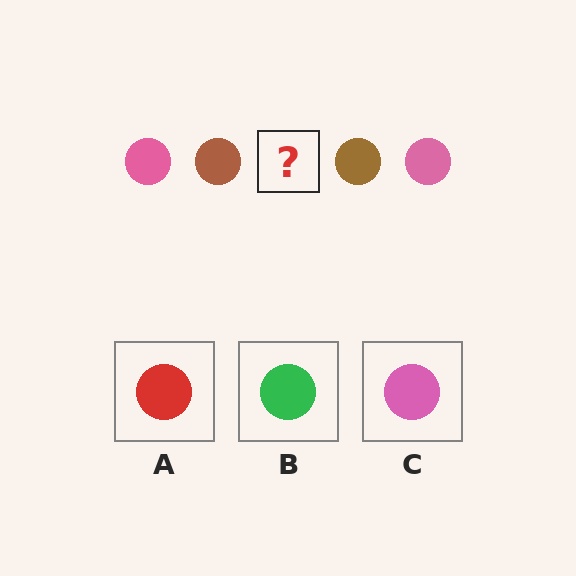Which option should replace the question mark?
Option C.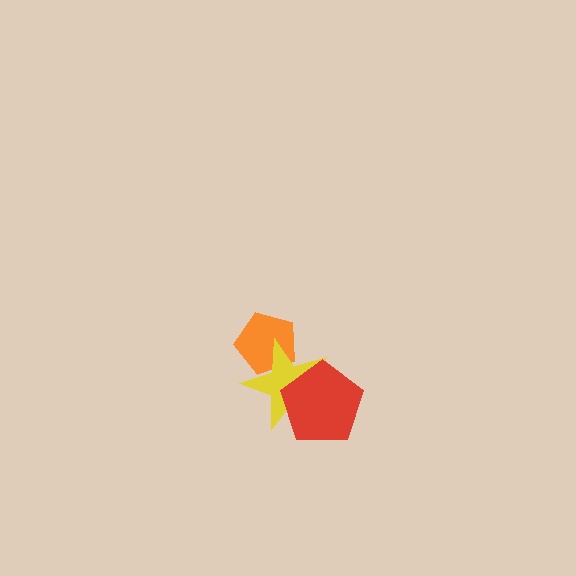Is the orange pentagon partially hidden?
Yes, it is partially covered by another shape.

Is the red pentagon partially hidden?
No, no other shape covers it.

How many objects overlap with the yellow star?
2 objects overlap with the yellow star.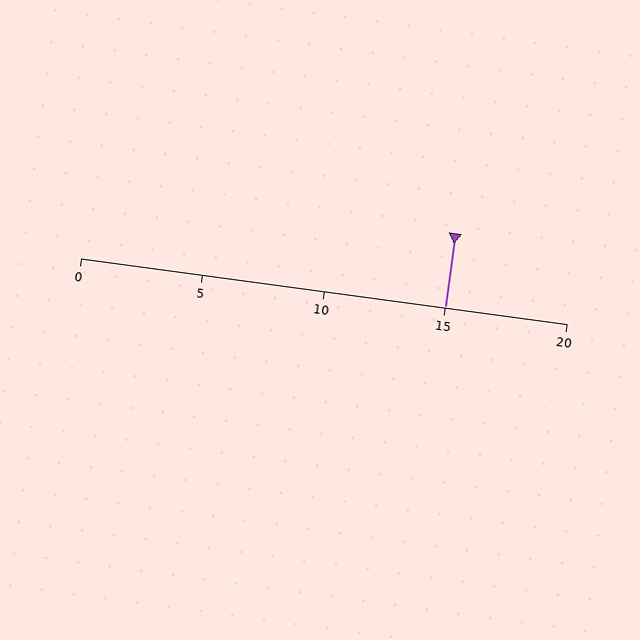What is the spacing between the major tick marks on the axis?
The major ticks are spaced 5 apart.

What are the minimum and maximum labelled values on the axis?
The axis runs from 0 to 20.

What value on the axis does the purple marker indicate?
The marker indicates approximately 15.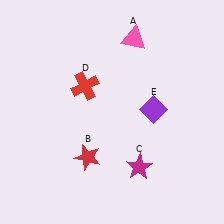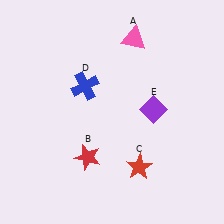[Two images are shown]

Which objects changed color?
C changed from magenta to red. D changed from red to blue.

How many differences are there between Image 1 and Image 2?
There are 2 differences between the two images.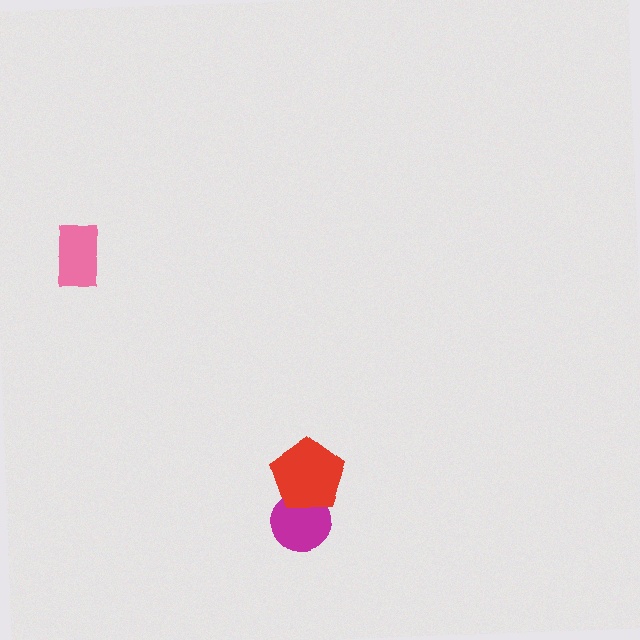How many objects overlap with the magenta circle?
1 object overlaps with the magenta circle.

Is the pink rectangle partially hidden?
No, no other shape covers it.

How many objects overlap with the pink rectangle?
0 objects overlap with the pink rectangle.